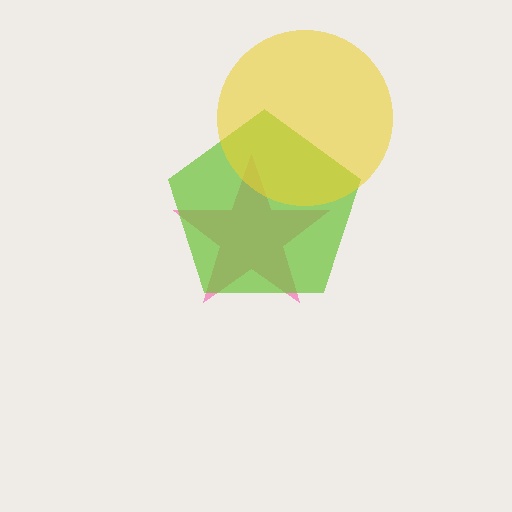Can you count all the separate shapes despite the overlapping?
Yes, there are 3 separate shapes.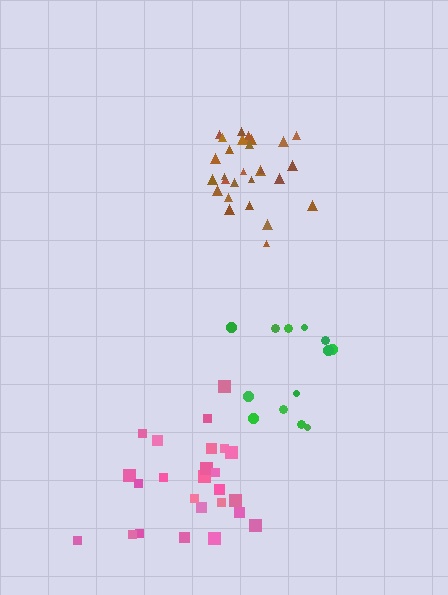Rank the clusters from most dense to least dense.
brown, green, pink.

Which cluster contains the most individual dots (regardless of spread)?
Brown (29).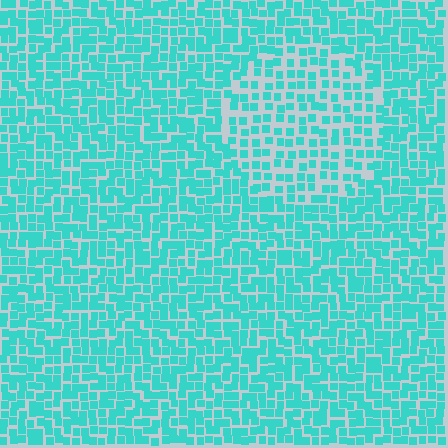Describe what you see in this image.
The image contains small cyan elements arranged at two different densities. A circle-shaped region is visible where the elements are less densely packed than the surrounding area.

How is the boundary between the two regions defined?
The boundary is defined by a change in element density (approximately 1.6x ratio). All elements are the same color, size, and shape.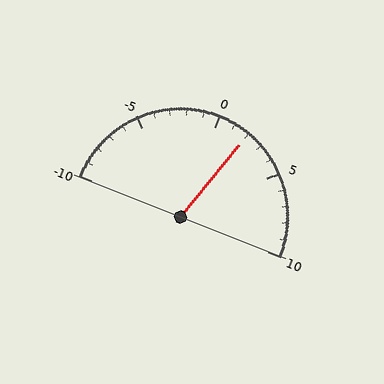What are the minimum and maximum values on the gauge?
The gauge ranges from -10 to 10.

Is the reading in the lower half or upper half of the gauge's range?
The reading is in the upper half of the range (-10 to 10).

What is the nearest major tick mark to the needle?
The nearest major tick mark is 0.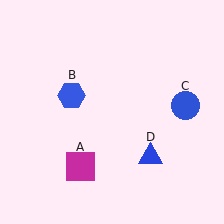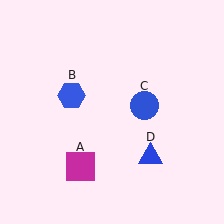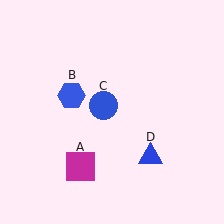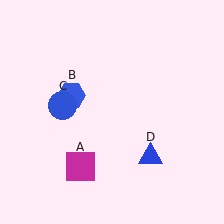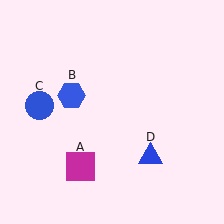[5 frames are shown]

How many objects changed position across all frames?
1 object changed position: blue circle (object C).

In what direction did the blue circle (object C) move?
The blue circle (object C) moved left.